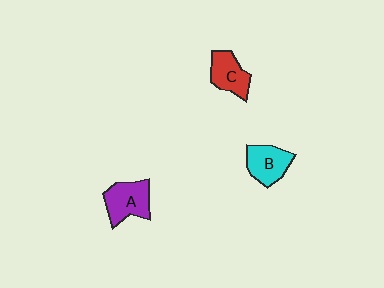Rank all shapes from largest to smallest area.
From largest to smallest: A (purple), B (cyan), C (red).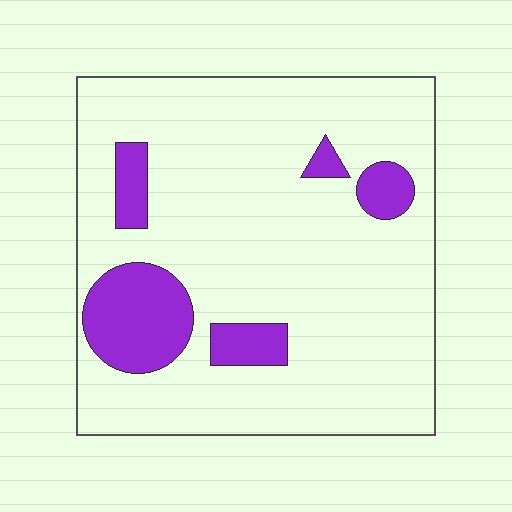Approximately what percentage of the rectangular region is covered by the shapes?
Approximately 15%.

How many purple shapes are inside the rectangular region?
5.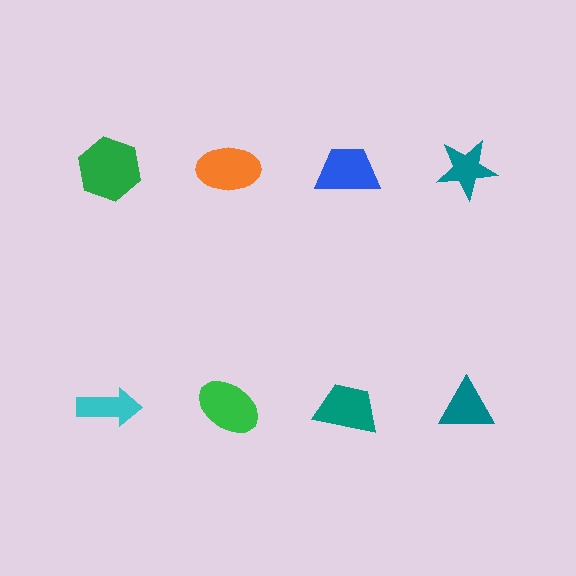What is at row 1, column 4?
A teal star.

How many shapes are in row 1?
4 shapes.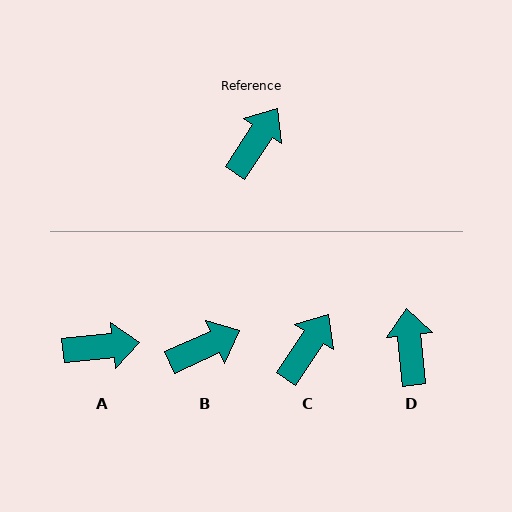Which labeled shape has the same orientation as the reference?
C.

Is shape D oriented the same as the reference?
No, it is off by about 39 degrees.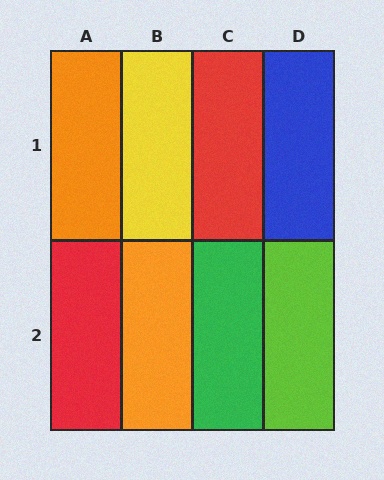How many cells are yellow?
1 cell is yellow.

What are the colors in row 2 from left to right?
Red, orange, green, lime.